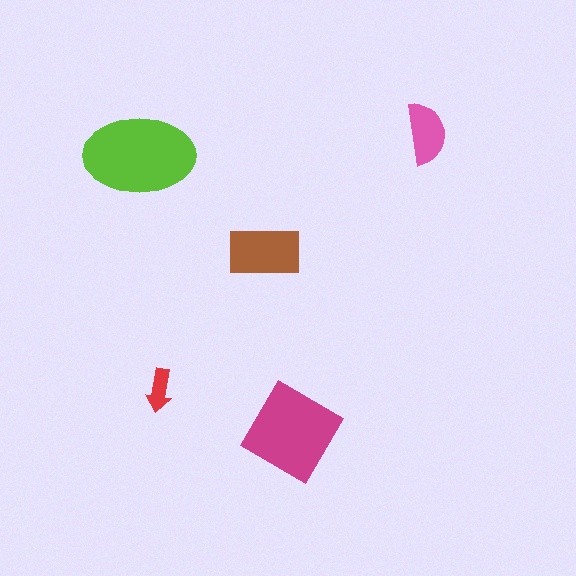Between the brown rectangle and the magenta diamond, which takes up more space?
The magenta diamond.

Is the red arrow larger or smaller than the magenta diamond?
Smaller.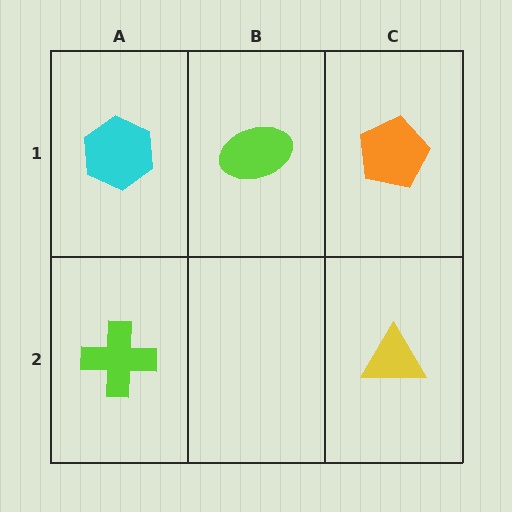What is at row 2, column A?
A lime cross.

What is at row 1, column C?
An orange pentagon.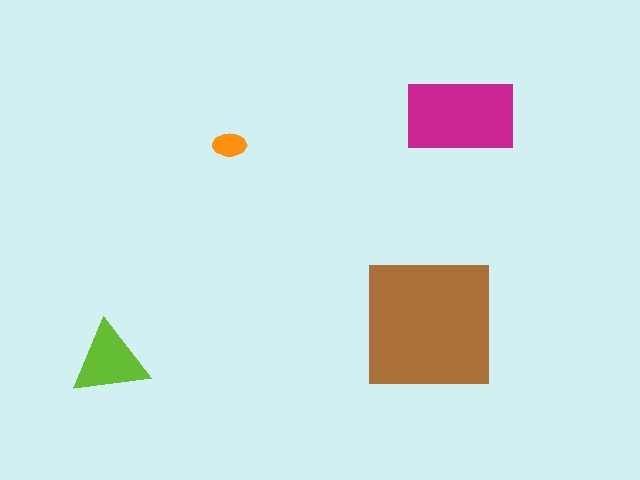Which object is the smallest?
The orange ellipse.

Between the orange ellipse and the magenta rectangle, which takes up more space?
The magenta rectangle.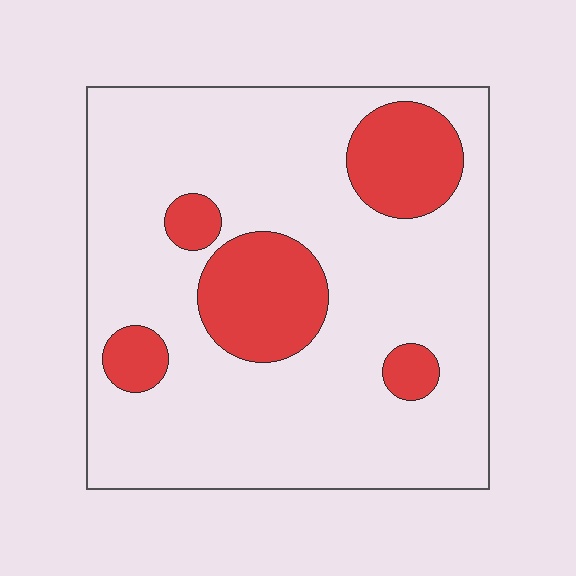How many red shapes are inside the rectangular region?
5.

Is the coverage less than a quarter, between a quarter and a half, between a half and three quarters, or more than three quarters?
Less than a quarter.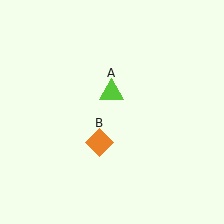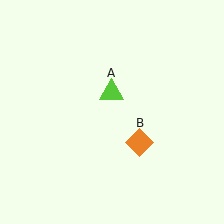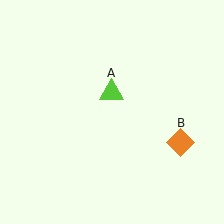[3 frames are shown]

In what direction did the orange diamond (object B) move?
The orange diamond (object B) moved right.